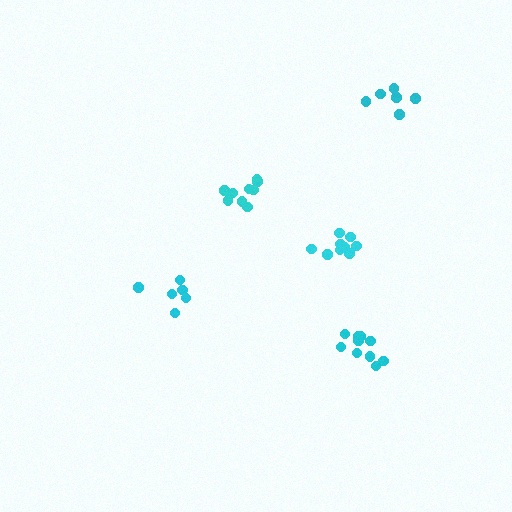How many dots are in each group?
Group 1: 9 dots, Group 2: 9 dots, Group 3: 6 dots, Group 4: 6 dots, Group 5: 10 dots (40 total).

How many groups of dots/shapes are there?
There are 5 groups.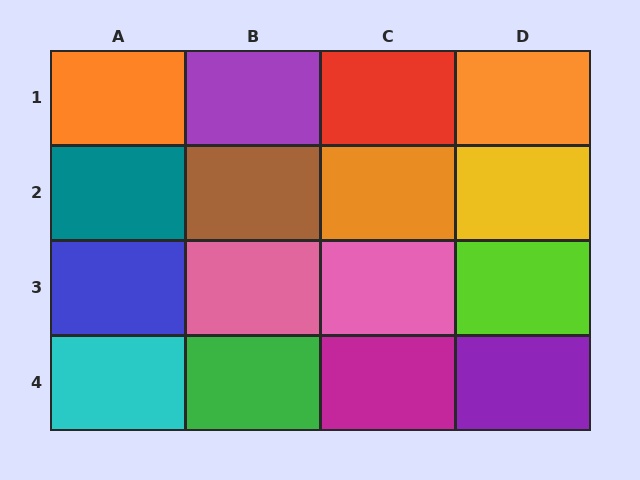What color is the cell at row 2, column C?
Orange.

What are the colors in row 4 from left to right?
Cyan, green, magenta, purple.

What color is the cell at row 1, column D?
Orange.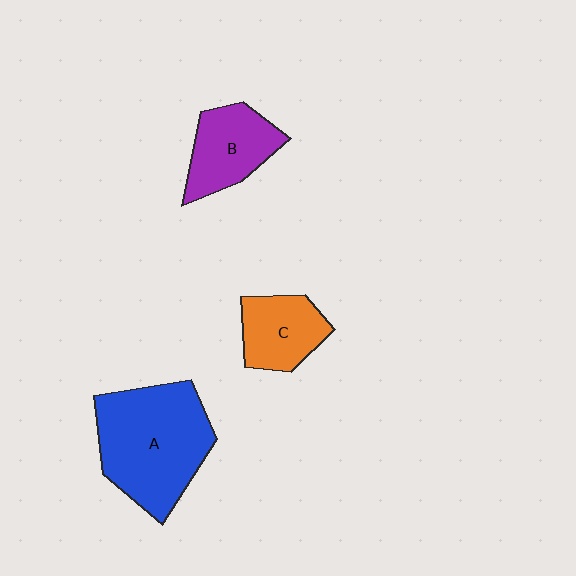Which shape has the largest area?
Shape A (blue).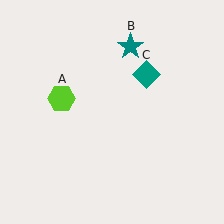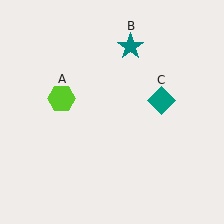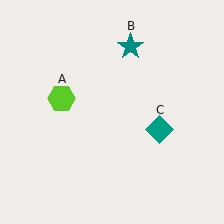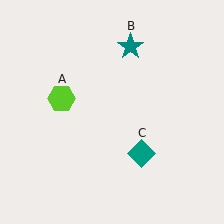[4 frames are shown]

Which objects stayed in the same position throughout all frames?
Lime hexagon (object A) and teal star (object B) remained stationary.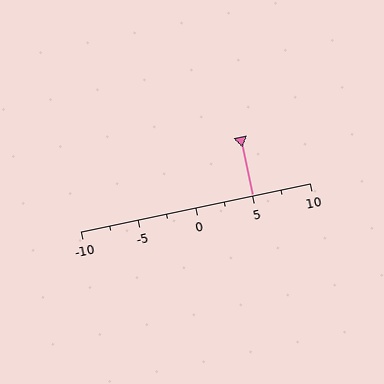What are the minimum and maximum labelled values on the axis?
The axis runs from -10 to 10.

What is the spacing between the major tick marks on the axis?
The major ticks are spaced 5 apart.